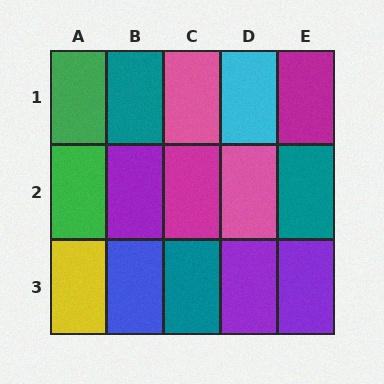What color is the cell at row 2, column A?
Green.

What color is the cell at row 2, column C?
Magenta.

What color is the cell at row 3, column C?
Teal.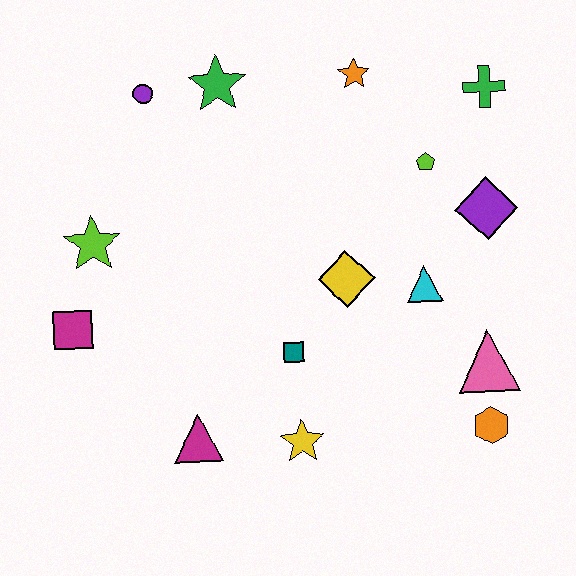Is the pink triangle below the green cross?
Yes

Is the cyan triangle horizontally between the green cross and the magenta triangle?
Yes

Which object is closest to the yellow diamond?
The cyan triangle is closest to the yellow diamond.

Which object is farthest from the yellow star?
The green cross is farthest from the yellow star.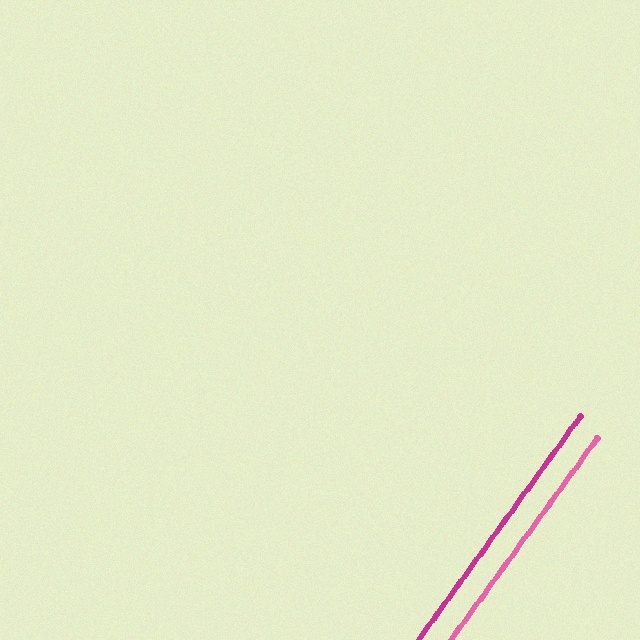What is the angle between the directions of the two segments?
Approximately 0 degrees.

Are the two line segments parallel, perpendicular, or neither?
Parallel — their directions differ by only 0.2°.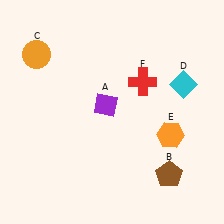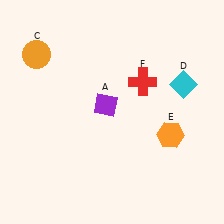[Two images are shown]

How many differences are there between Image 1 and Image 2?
There is 1 difference between the two images.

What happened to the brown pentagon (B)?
The brown pentagon (B) was removed in Image 2. It was in the bottom-right area of Image 1.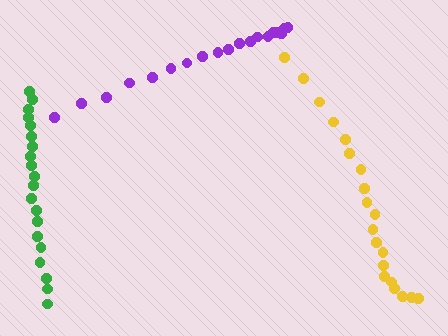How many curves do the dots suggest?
There are 3 distinct paths.